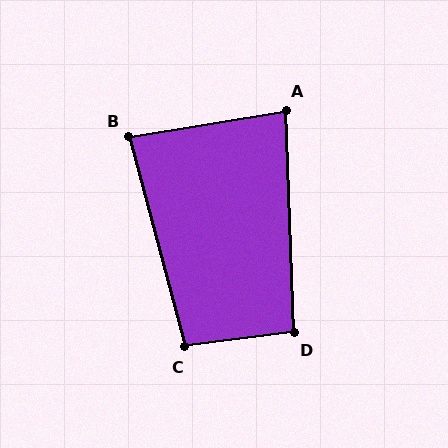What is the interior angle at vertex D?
Approximately 96 degrees (obtuse).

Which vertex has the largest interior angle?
C, at approximately 97 degrees.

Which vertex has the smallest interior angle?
A, at approximately 83 degrees.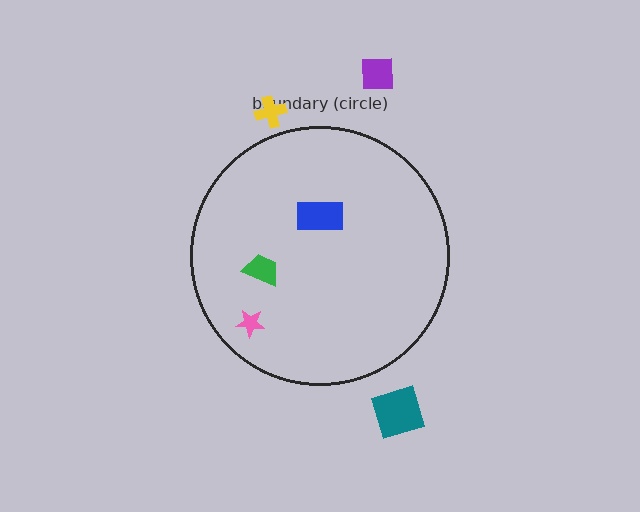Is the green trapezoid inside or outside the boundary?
Inside.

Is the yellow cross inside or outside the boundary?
Outside.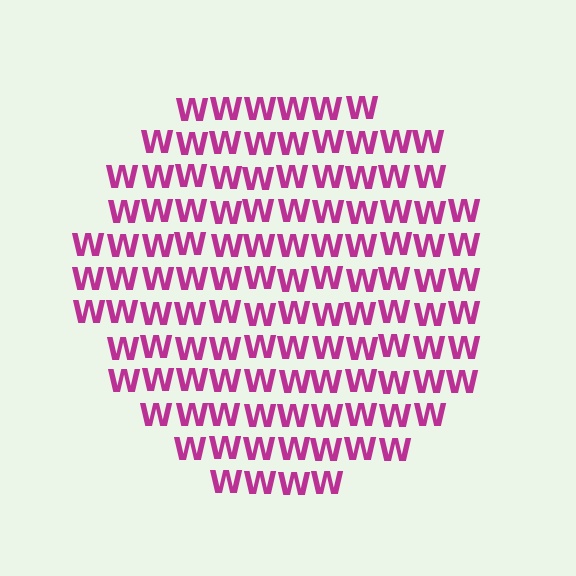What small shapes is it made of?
It is made of small letter W's.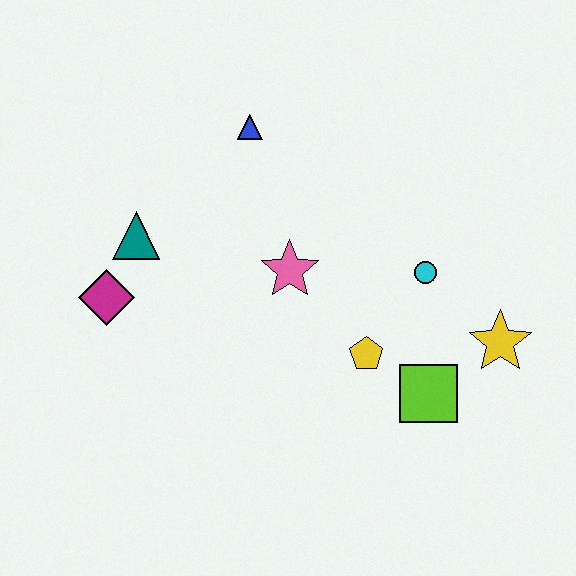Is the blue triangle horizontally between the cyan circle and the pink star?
No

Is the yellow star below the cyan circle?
Yes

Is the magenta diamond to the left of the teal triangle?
Yes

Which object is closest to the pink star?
The yellow pentagon is closest to the pink star.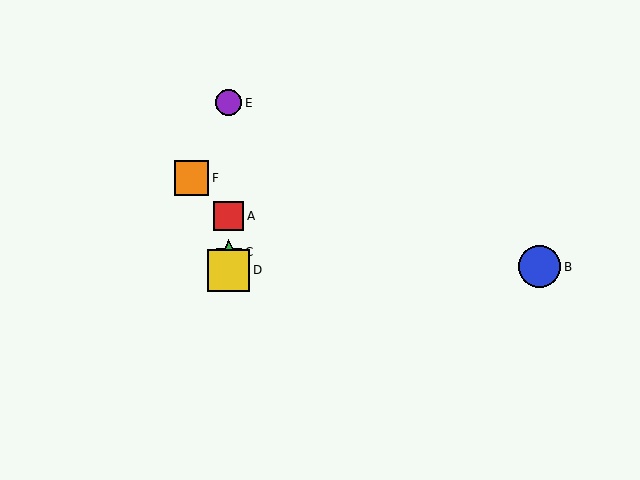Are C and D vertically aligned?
Yes, both are at x≈229.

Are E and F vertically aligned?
No, E is at x≈229 and F is at x≈192.